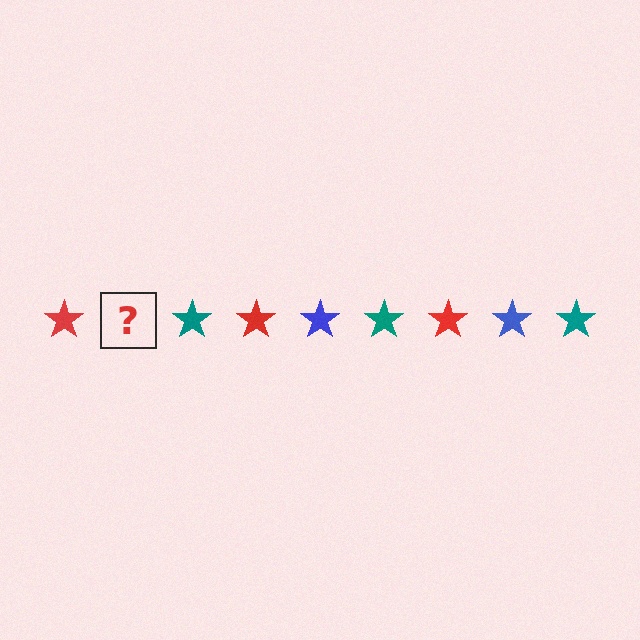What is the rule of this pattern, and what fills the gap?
The rule is that the pattern cycles through red, blue, teal stars. The gap should be filled with a blue star.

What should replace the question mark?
The question mark should be replaced with a blue star.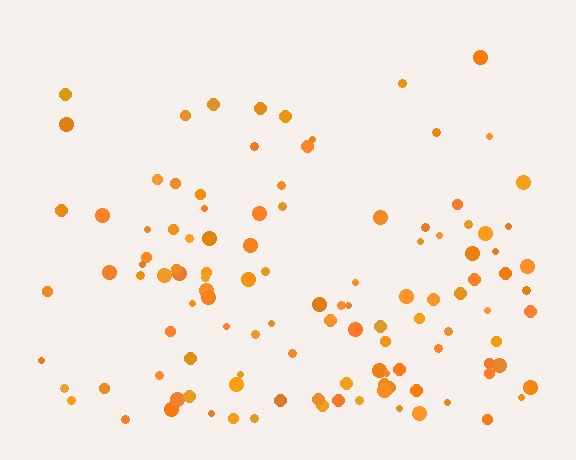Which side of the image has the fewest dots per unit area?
The top.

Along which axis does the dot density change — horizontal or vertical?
Vertical.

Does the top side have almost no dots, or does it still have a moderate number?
Still a moderate number, just noticeably fewer than the bottom.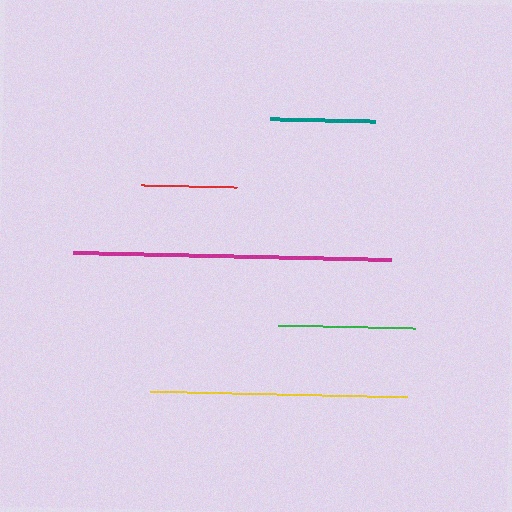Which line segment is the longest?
The magenta line is the longest at approximately 319 pixels.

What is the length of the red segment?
The red segment is approximately 96 pixels long.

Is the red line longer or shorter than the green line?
The green line is longer than the red line.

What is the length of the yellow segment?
The yellow segment is approximately 257 pixels long.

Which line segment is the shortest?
The red line is the shortest at approximately 96 pixels.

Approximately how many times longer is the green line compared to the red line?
The green line is approximately 1.4 times the length of the red line.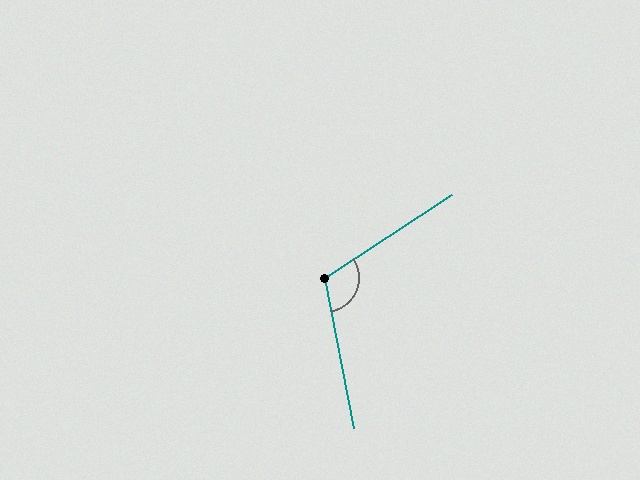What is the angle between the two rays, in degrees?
Approximately 112 degrees.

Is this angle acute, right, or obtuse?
It is obtuse.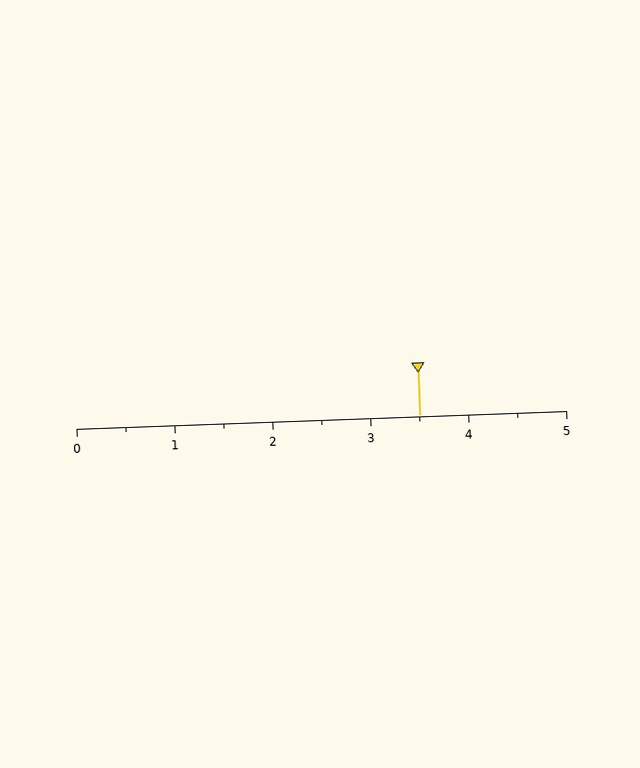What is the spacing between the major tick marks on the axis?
The major ticks are spaced 1 apart.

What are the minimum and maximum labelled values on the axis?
The axis runs from 0 to 5.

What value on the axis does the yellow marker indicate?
The marker indicates approximately 3.5.